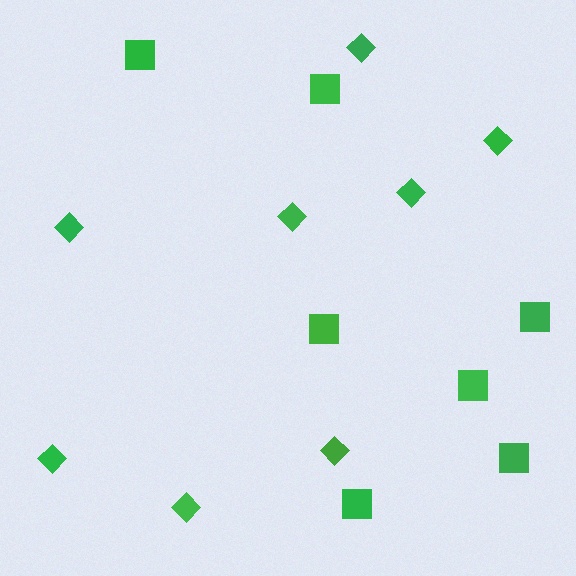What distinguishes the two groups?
There are 2 groups: one group of diamonds (8) and one group of squares (7).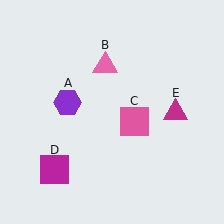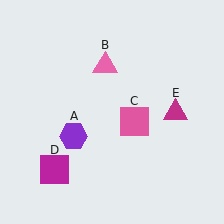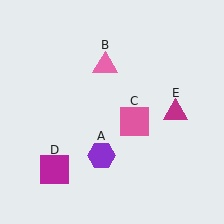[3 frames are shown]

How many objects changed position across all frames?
1 object changed position: purple hexagon (object A).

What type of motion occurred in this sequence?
The purple hexagon (object A) rotated counterclockwise around the center of the scene.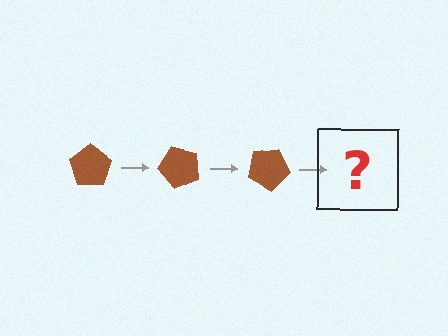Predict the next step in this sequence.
The next step is a brown pentagon rotated 150 degrees.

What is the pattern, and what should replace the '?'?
The pattern is that the pentagon rotates 50 degrees each step. The '?' should be a brown pentagon rotated 150 degrees.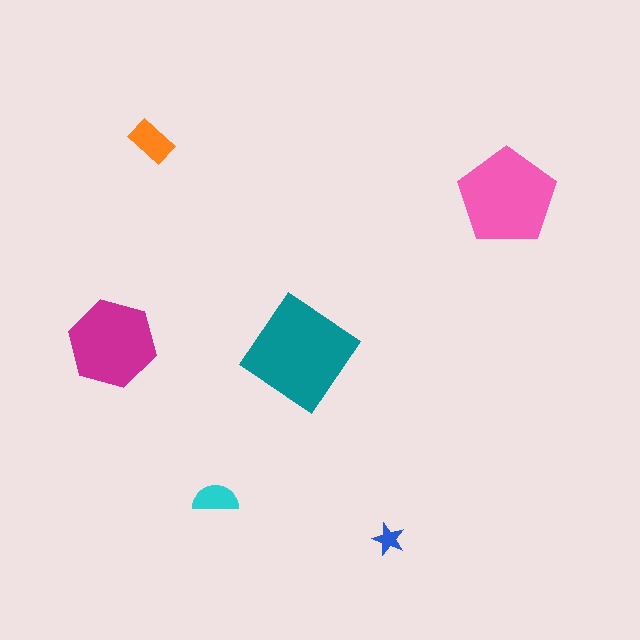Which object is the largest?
The teal diamond.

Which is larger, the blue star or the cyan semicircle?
The cyan semicircle.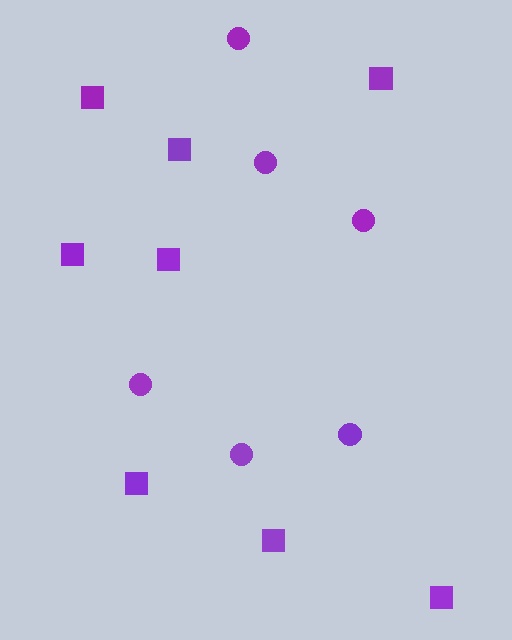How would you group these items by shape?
There are 2 groups: one group of squares (8) and one group of circles (6).